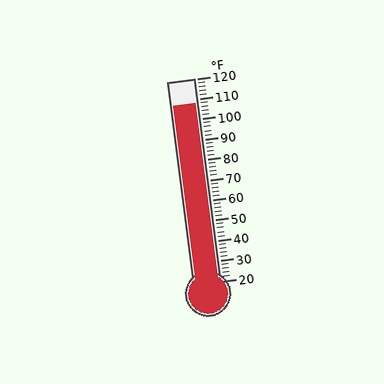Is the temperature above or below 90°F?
The temperature is above 90°F.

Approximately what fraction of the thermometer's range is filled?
The thermometer is filled to approximately 90% of its range.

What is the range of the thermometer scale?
The thermometer scale ranges from 20°F to 120°F.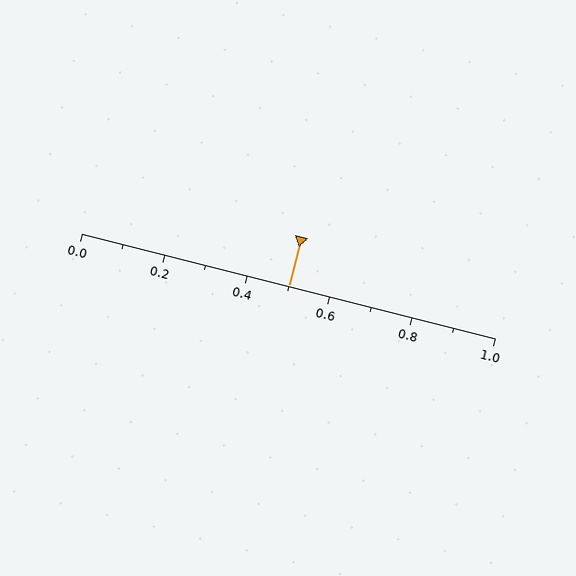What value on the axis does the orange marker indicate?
The marker indicates approximately 0.5.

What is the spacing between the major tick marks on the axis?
The major ticks are spaced 0.2 apart.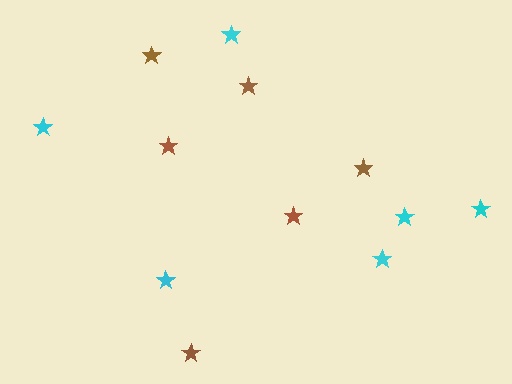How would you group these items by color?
There are 2 groups: one group of cyan stars (6) and one group of brown stars (6).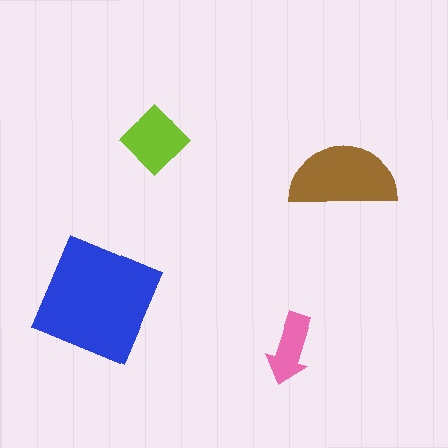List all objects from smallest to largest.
The pink arrow, the lime diamond, the brown semicircle, the blue square.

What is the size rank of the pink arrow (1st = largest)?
4th.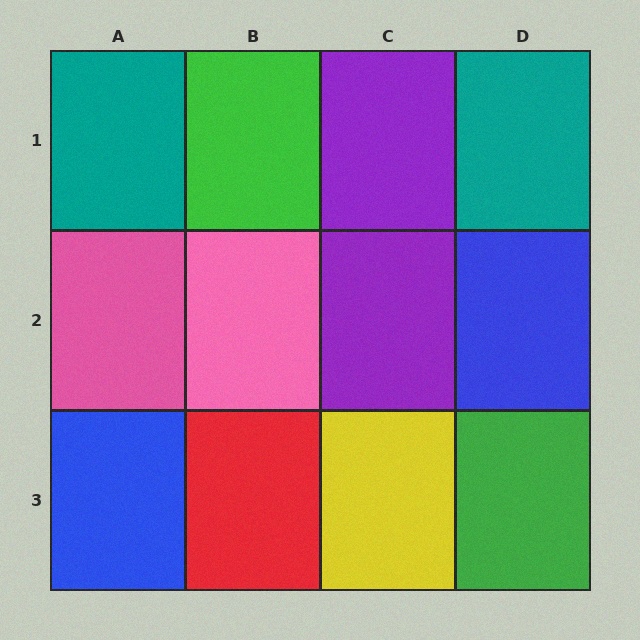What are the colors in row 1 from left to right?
Teal, green, purple, teal.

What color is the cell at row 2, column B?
Pink.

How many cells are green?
2 cells are green.